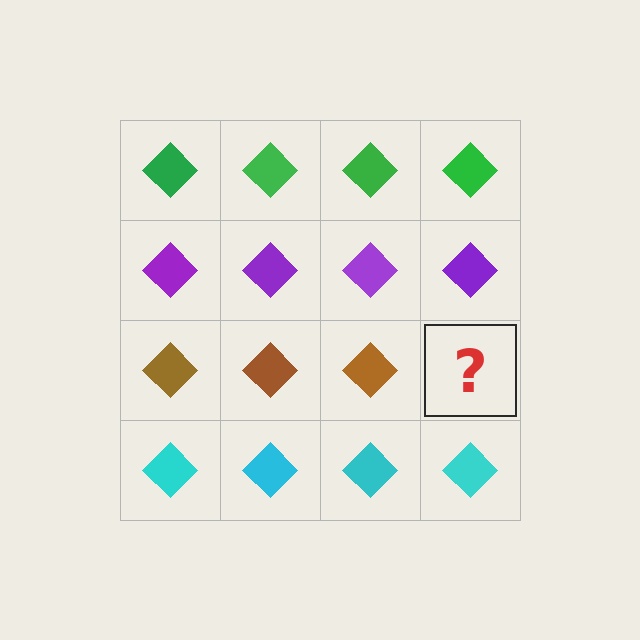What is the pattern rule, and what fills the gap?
The rule is that each row has a consistent color. The gap should be filled with a brown diamond.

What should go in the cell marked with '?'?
The missing cell should contain a brown diamond.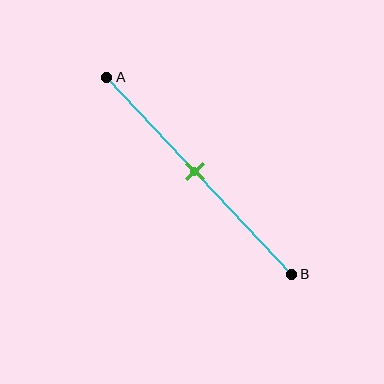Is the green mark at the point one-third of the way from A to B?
No, the mark is at about 50% from A, not at the 33% one-third point.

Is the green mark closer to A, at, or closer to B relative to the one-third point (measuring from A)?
The green mark is closer to point B than the one-third point of segment AB.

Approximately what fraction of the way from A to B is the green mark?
The green mark is approximately 50% of the way from A to B.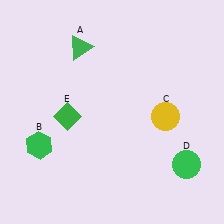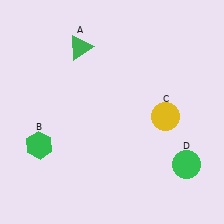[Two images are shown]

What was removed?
The green diamond (E) was removed in Image 2.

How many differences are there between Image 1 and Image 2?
There is 1 difference between the two images.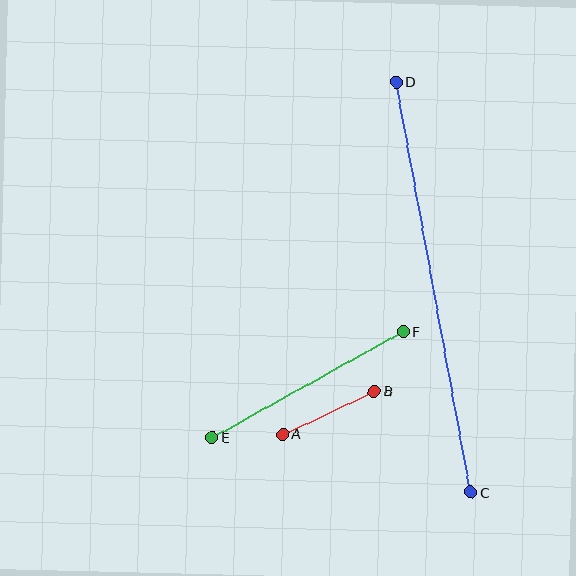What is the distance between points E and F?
The distance is approximately 218 pixels.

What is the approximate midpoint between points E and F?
The midpoint is at approximately (308, 385) pixels.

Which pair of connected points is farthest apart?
Points C and D are farthest apart.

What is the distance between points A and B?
The distance is approximately 101 pixels.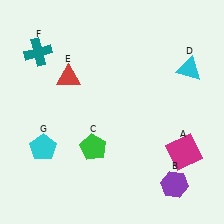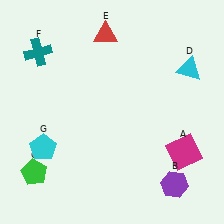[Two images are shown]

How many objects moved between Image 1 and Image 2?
2 objects moved between the two images.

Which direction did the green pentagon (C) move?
The green pentagon (C) moved left.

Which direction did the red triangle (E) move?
The red triangle (E) moved up.